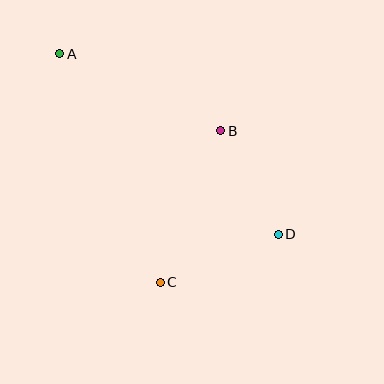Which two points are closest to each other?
Points B and D are closest to each other.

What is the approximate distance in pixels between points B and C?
The distance between B and C is approximately 163 pixels.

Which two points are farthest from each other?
Points A and D are farthest from each other.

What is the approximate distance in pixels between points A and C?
The distance between A and C is approximately 250 pixels.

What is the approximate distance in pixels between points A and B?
The distance between A and B is approximately 178 pixels.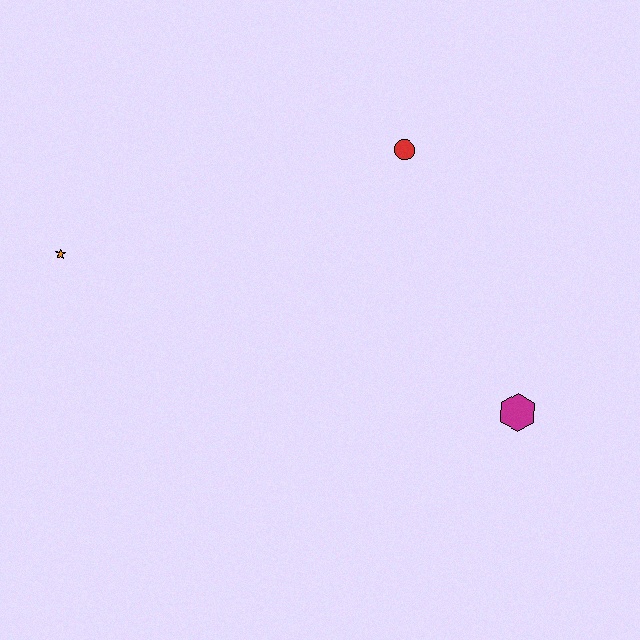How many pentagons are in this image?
There are no pentagons.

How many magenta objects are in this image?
There is 1 magenta object.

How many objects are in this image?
There are 3 objects.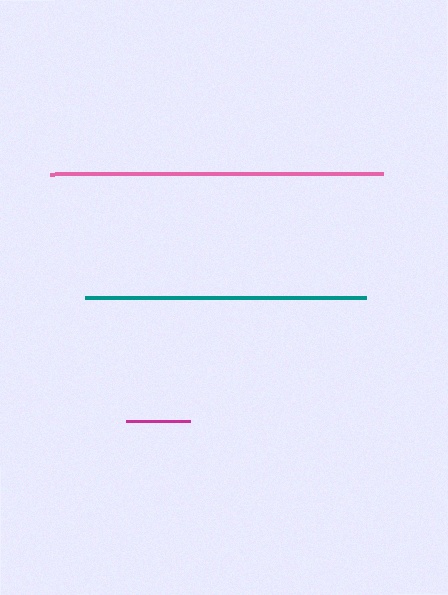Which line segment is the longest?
The pink line is the longest at approximately 333 pixels.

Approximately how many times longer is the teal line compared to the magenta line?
The teal line is approximately 4.4 times the length of the magenta line.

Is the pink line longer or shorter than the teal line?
The pink line is longer than the teal line.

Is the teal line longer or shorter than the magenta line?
The teal line is longer than the magenta line.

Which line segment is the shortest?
The magenta line is the shortest at approximately 64 pixels.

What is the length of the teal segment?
The teal segment is approximately 281 pixels long.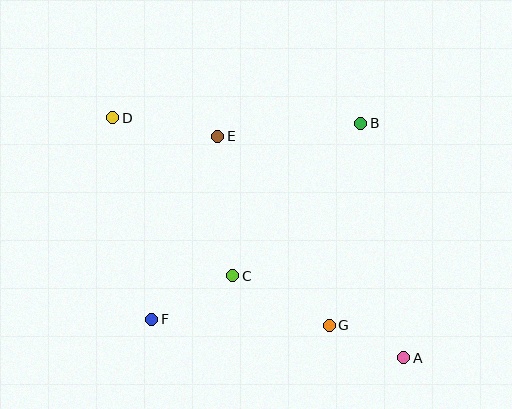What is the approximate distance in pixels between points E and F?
The distance between E and F is approximately 195 pixels.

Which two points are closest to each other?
Points A and G are closest to each other.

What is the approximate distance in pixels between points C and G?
The distance between C and G is approximately 108 pixels.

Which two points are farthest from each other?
Points A and D are farthest from each other.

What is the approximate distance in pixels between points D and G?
The distance between D and G is approximately 300 pixels.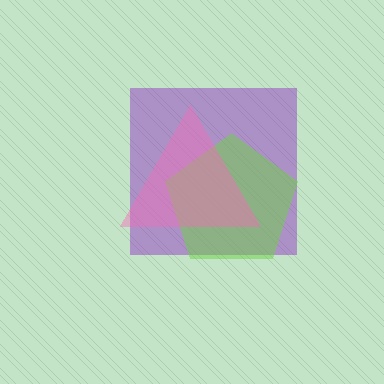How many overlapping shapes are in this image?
There are 3 overlapping shapes in the image.